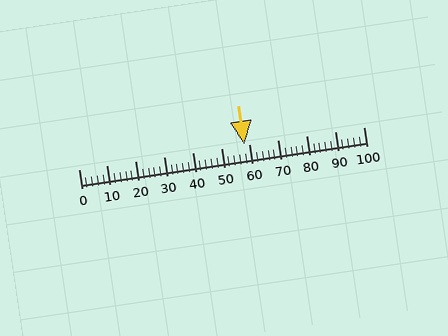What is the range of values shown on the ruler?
The ruler shows values from 0 to 100.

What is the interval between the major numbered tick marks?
The major tick marks are spaced 10 units apart.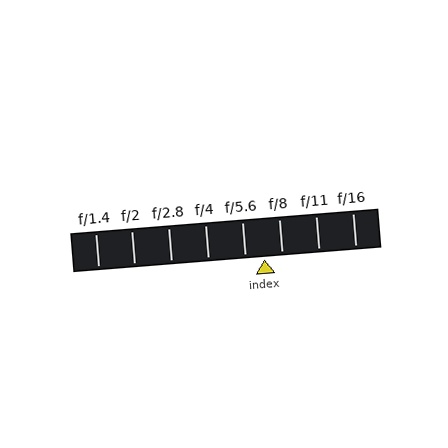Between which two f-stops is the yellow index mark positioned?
The index mark is between f/5.6 and f/8.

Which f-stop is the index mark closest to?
The index mark is closest to f/8.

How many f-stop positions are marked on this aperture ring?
There are 8 f-stop positions marked.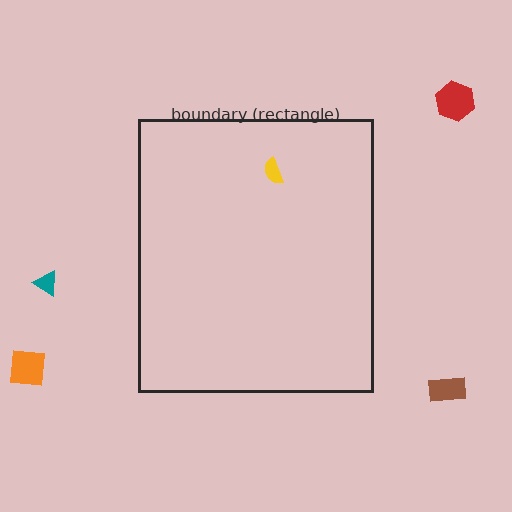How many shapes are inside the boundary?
1 inside, 4 outside.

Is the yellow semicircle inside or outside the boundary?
Inside.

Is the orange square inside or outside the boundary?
Outside.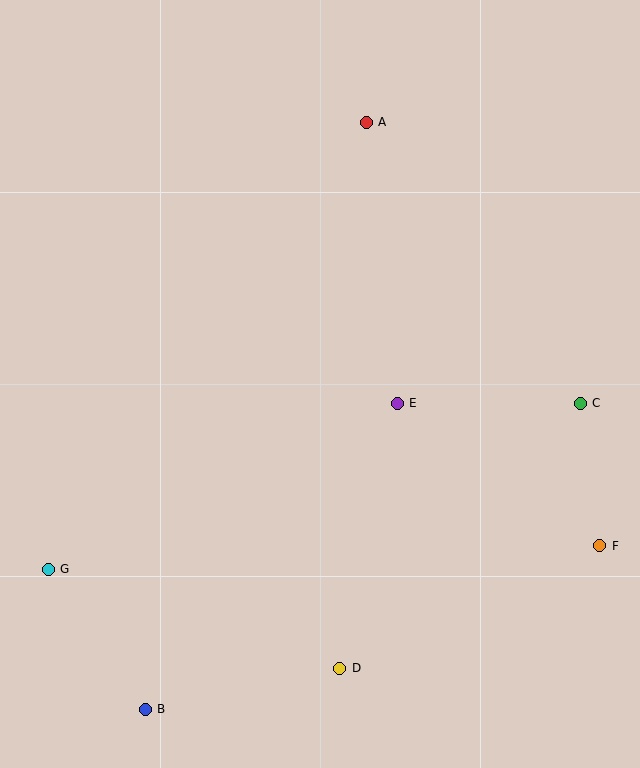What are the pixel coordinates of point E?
Point E is at (397, 403).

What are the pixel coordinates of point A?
Point A is at (366, 122).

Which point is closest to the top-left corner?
Point A is closest to the top-left corner.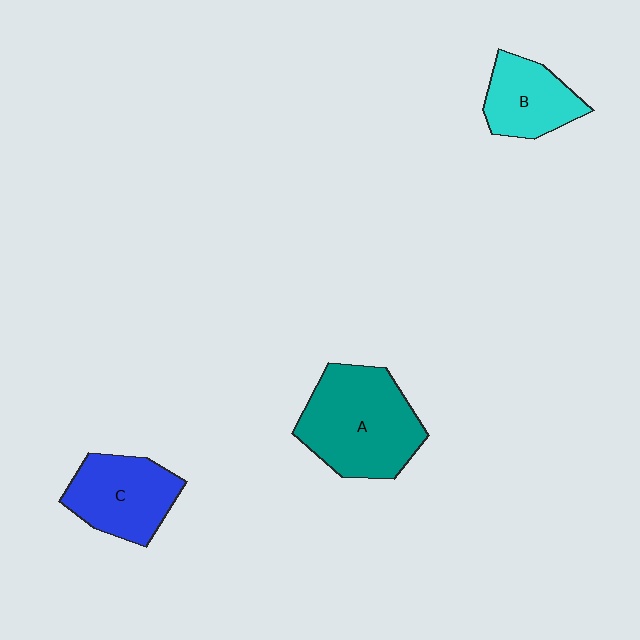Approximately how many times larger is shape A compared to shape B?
Approximately 1.8 times.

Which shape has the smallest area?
Shape B (cyan).